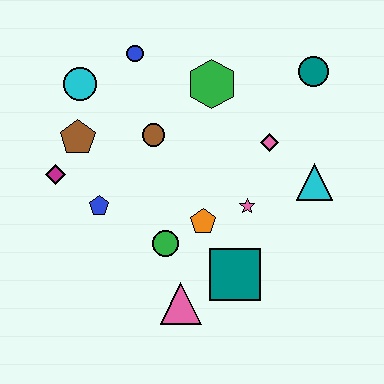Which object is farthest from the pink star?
The cyan circle is farthest from the pink star.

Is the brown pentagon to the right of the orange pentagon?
No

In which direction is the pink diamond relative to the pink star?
The pink diamond is above the pink star.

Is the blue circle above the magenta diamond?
Yes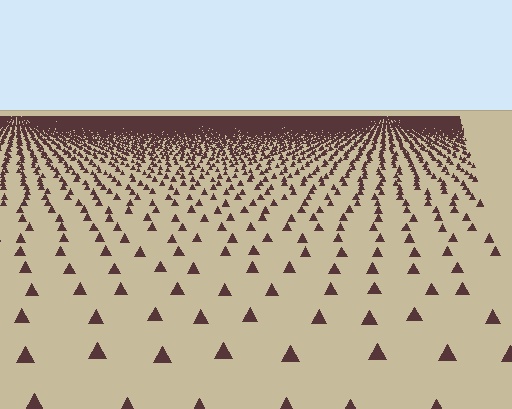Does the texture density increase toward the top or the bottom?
Density increases toward the top.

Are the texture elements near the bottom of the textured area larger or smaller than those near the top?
Larger. Near the bottom, elements are closer to the viewer and appear at a bigger on-screen size.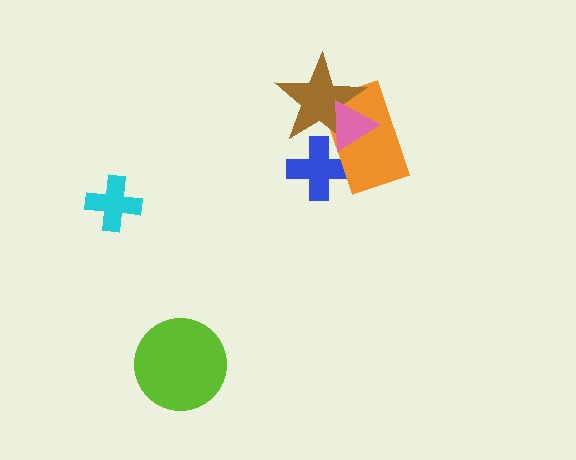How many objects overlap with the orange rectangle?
3 objects overlap with the orange rectangle.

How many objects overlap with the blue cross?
3 objects overlap with the blue cross.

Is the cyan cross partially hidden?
No, no other shape covers it.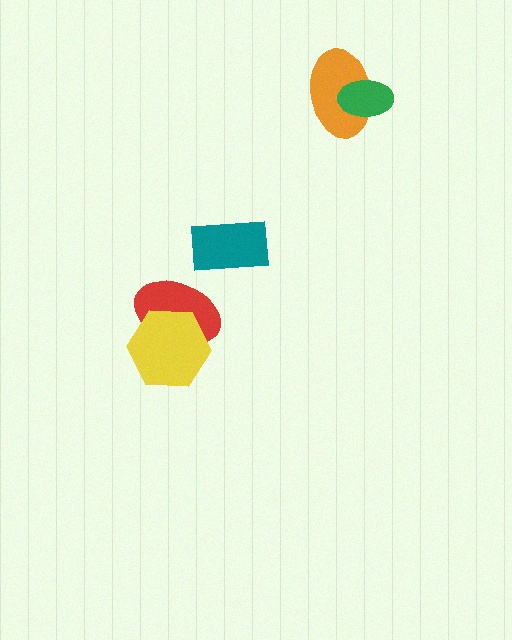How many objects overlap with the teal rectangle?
0 objects overlap with the teal rectangle.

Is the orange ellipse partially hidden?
Yes, it is partially covered by another shape.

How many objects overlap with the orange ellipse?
1 object overlaps with the orange ellipse.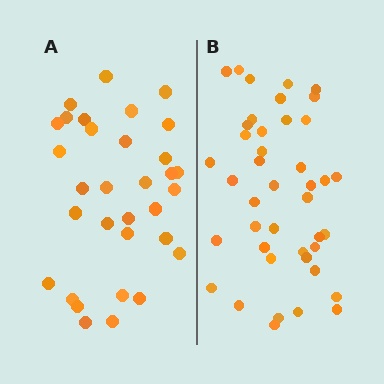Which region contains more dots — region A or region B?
Region B (the right region) has more dots.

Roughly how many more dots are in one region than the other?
Region B has roughly 10 or so more dots than region A.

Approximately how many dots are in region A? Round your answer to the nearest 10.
About 30 dots. (The exact count is 32, which rounds to 30.)